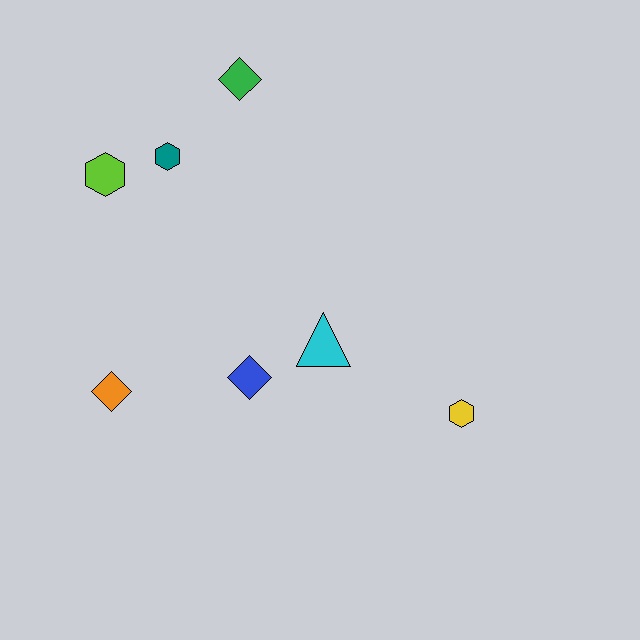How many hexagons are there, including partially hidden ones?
There are 3 hexagons.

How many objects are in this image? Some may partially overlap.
There are 7 objects.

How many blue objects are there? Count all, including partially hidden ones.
There is 1 blue object.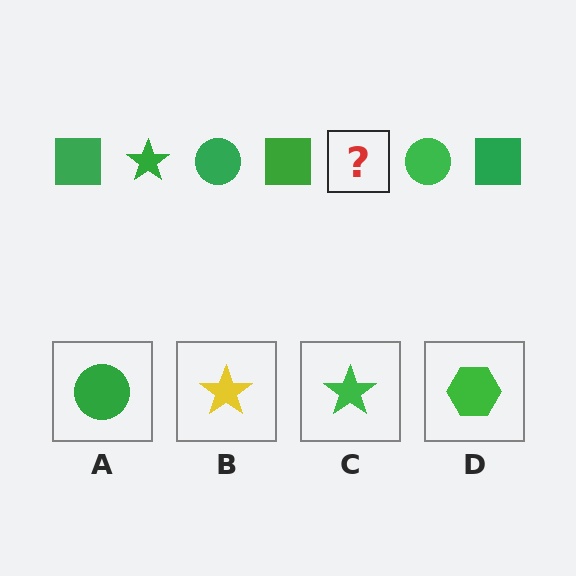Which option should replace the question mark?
Option C.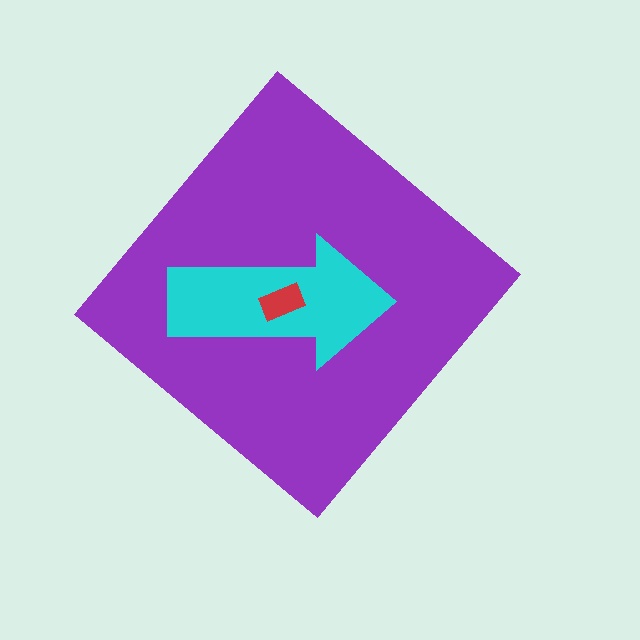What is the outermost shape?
The purple diamond.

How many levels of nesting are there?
3.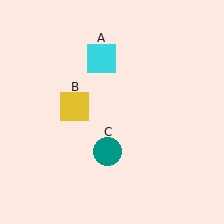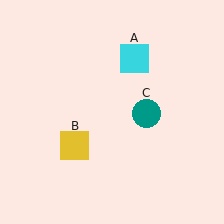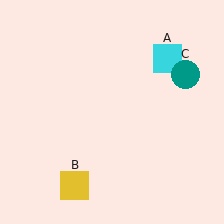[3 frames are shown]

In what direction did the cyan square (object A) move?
The cyan square (object A) moved right.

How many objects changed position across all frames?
3 objects changed position: cyan square (object A), yellow square (object B), teal circle (object C).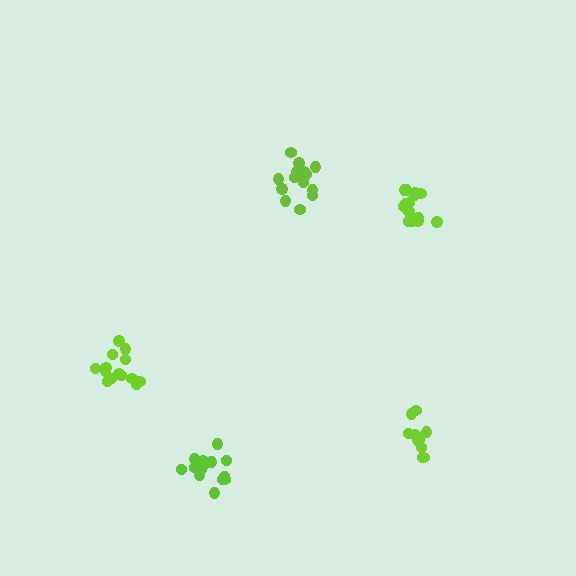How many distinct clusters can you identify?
There are 5 distinct clusters.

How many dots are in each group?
Group 1: 15 dots, Group 2: 10 dots, Group 3: 16 dots, Group 4: 15 dots, Group 5: 14 dots (70 total).